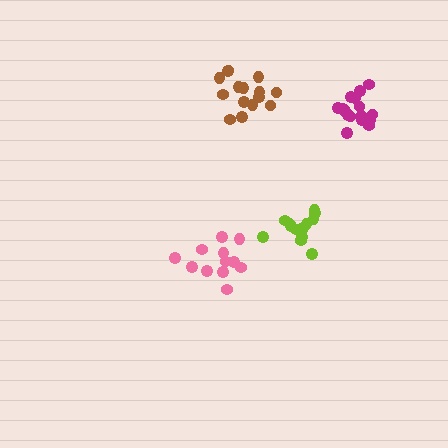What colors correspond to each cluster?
The clusters are colored: brown, pink, lime, magenta.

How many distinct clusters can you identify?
There are 4 distinct clusters.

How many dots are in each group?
Group 1: 15 dots, Group 2: 12 dots, Group 3: 13 dots, Group 4: 16 dots (56 total).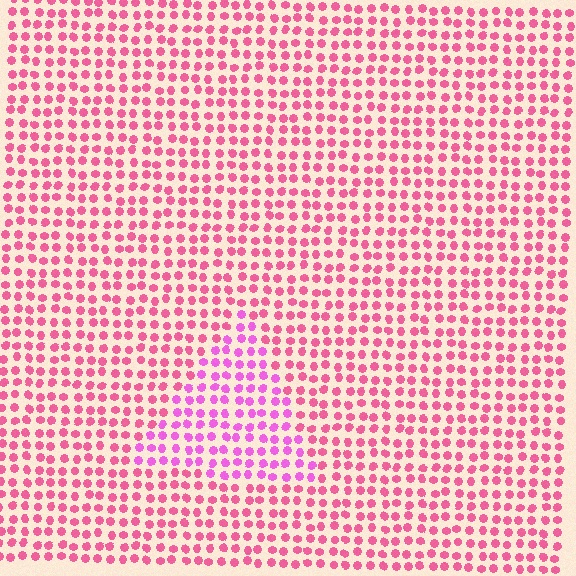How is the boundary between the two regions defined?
The boundary is defined purely by a slight shift in hue (about 30 degrees). Spacing, size, and orientation are identical on both sides.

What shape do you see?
I see a triangle.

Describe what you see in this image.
The image is filled with small pink elements in a uniform arrangement. A triangle-shaped region is visible where the elements are tinted to a slightly different hue, forming a subtle color boundary.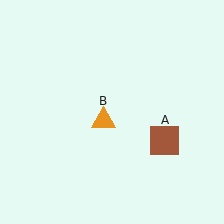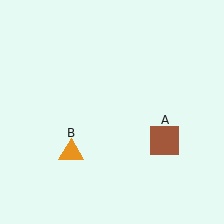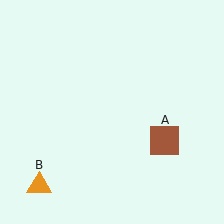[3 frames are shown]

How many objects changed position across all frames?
1 object changed position: orange triangle (object B).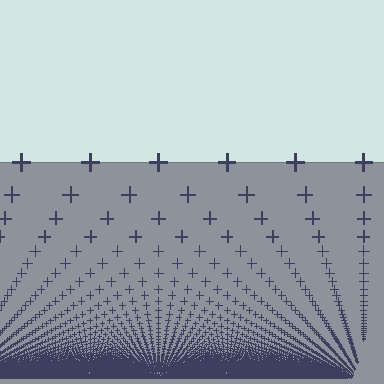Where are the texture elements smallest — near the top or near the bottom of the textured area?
Near the bottom.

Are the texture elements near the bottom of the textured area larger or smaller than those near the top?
Smaller. The gradient is inverted — elements near the bottom are smaller and denser.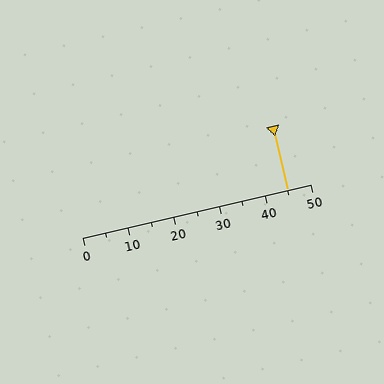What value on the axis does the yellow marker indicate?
The marker indicates approximately 45.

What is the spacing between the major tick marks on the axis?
The major ticks are spaced 10 apart.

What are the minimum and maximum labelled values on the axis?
The axis runs from 0 to 50.